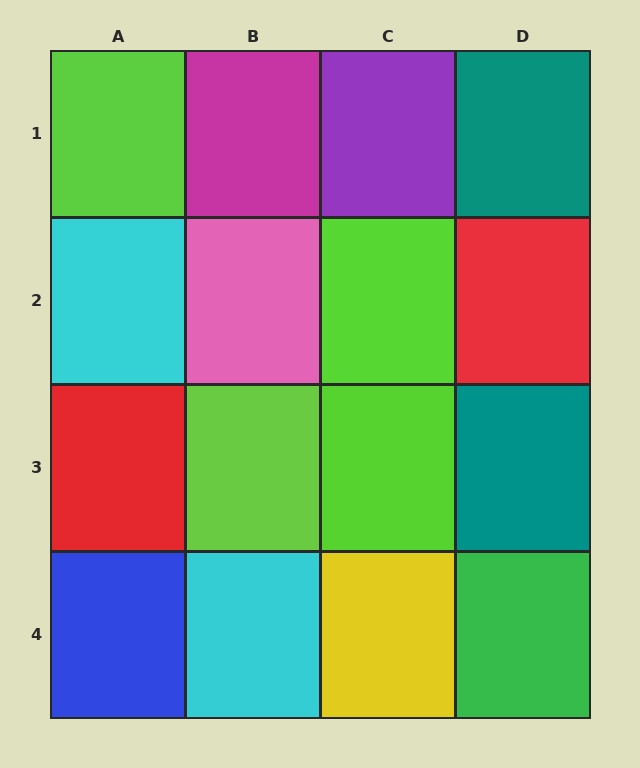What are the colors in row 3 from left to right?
Red, lime, lime, teal.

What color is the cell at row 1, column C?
Purple.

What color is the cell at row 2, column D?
Red.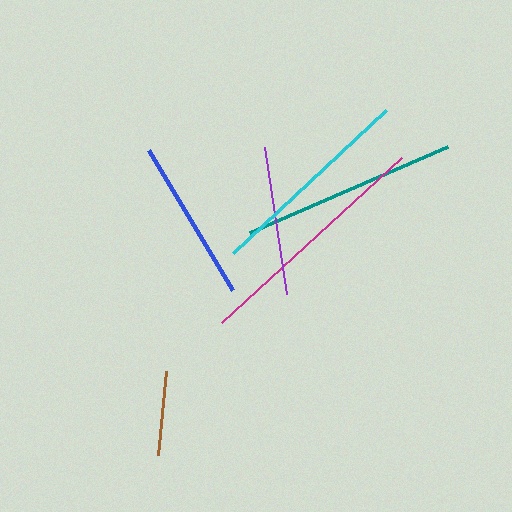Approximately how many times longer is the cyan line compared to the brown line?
The cyan line is approximately 2.5 times the length of the brown line.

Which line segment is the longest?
The magenta line is the longest at approximately 244 pixels.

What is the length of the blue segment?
The blue segment is approximately 164 pixels long.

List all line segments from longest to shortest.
From longest to shortest: magenta, teal, cyan, blue, purple, brown.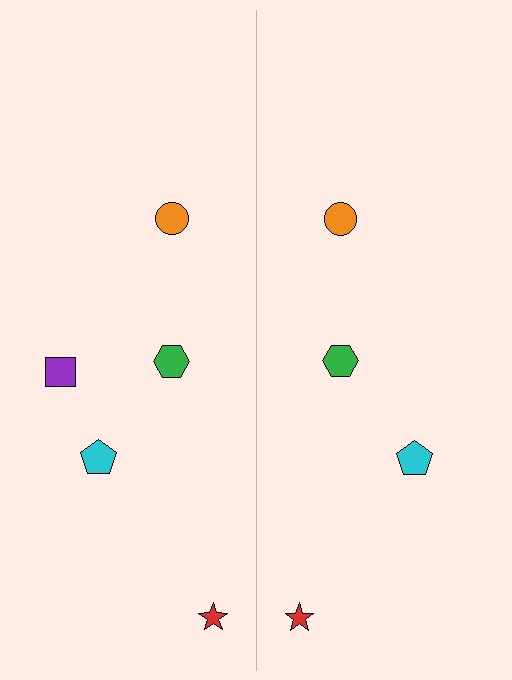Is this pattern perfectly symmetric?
No, the pattern is not perfectly symmetric. A purple square is missing from the right side.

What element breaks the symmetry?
A purple square is missing from the right side.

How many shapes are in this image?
There are 9 shapes in this image.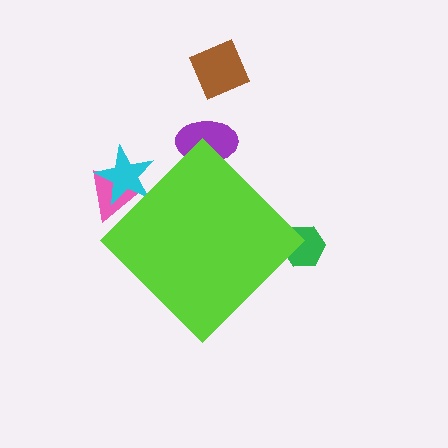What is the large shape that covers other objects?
A lime diamond.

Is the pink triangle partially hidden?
Yes, the pink triangle is partially hidden behind the lime diamond.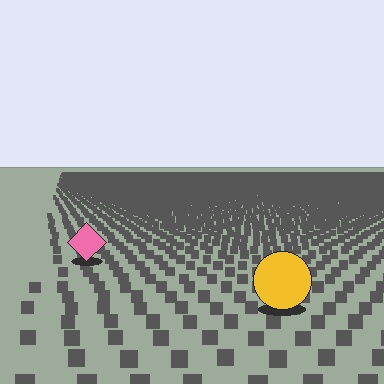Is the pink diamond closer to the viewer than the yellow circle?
No. The yellow circle is closer — you can tell from the texture gradient: the ground texture is coarser near it.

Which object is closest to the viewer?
The yellow circle is closest. The texture marks near it are larger and more spread out.